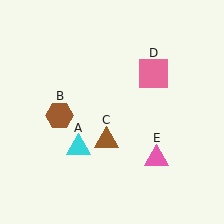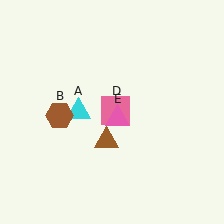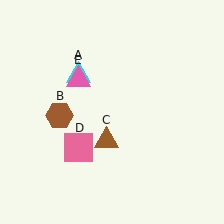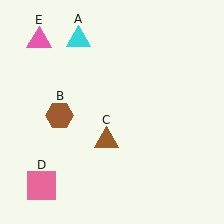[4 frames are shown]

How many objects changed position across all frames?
3 objects changed position: cyan triangle (object A), pink square (object D), pink triangle (object E).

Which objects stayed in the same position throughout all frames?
Brown hexagon (object B) and brown triangle (object C) remained stationary.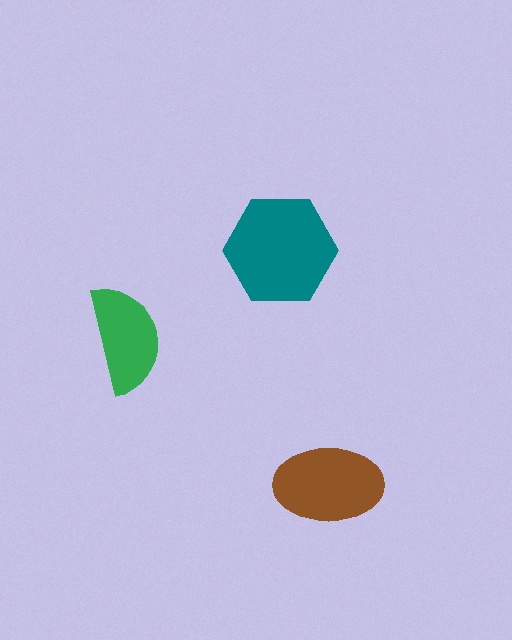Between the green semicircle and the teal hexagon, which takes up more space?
The teal hexagon.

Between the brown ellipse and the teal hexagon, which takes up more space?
The teal hexagon.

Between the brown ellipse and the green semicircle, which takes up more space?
The brown ellipse.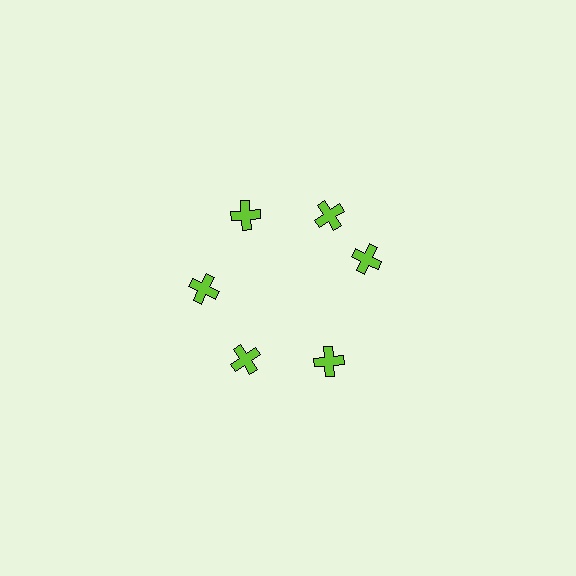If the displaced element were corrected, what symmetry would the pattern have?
It would have 6-fold rotational symmetry — the pattern would map onto itself every 60 degrees.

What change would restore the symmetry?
The symmetry would be restored by rotating it back into even spacing with its neighbors so that all 6 crosses sit at equal angles and equal distance from the center.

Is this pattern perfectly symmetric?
No. The 6 lime crosses are arranged in a ring, but one element near the 3 o'clock position is rotated out of alignment along the ring, breaking the 6-fold rotational symmetry.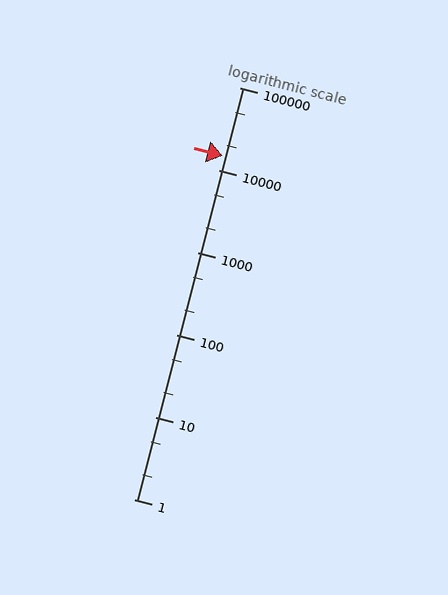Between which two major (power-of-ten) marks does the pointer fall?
The pointer is between 10000 and 100000.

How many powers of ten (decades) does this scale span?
The scale spans 5 decades, from 1 to 100000.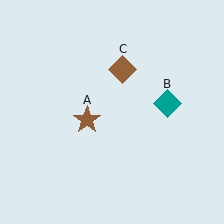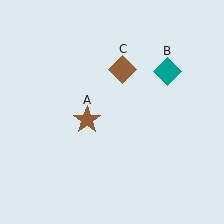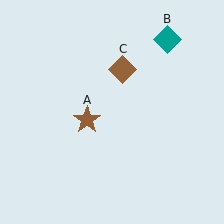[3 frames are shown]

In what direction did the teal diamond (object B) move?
The teal diamond (object B) moved up.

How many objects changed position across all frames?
1 object changed position: teal diamond (object B).